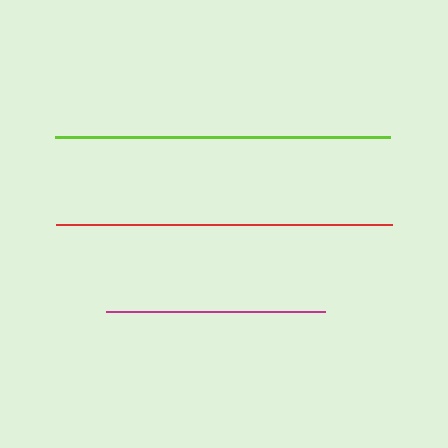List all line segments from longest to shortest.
From longest to shortest: red, lime, magenta.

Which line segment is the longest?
The red line is the longest at approximately 336 pixels.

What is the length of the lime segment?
The lime segment is approximately 335 pixels long.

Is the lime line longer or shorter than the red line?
The red line is longer than the lime line.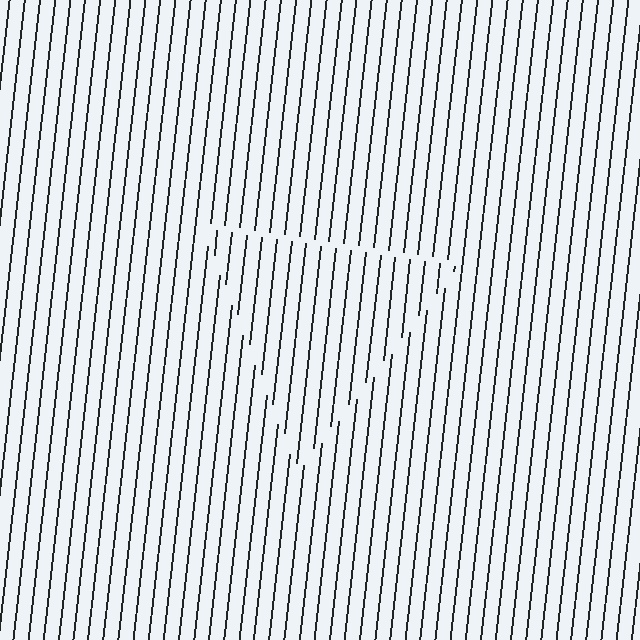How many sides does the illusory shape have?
3 sides — the line-ends trace a triangle.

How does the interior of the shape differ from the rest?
The interior of the shape contains the same grating, shifted by half a period — the contour is defined by the phase discontinuity where line-ends from the inner and outer gratings abut.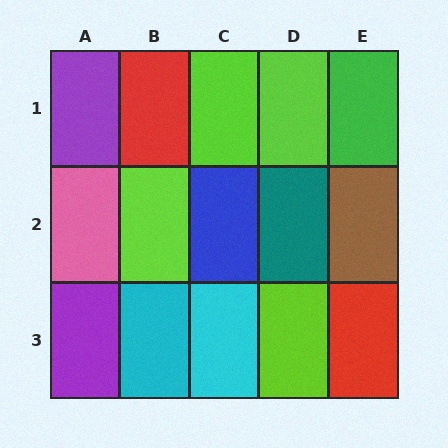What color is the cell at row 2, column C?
Blue.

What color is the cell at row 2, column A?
Pink.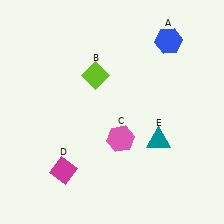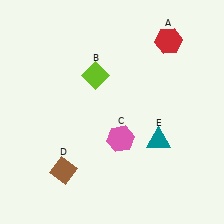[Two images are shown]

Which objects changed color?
A changed from blue to red. D changed from magenta to brown.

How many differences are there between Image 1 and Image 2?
There are 2 differences between the two images.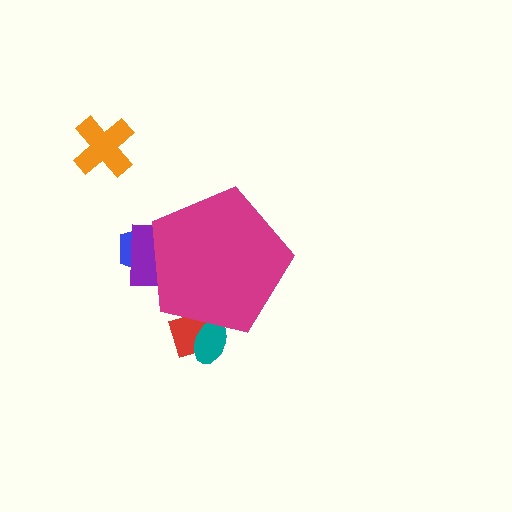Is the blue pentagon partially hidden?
Yes, the blue pentagon is partially hidden behind the magenta pentagon.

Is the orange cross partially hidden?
No, the orange cross is fully visible.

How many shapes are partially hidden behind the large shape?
4 shapes are partially hidden.